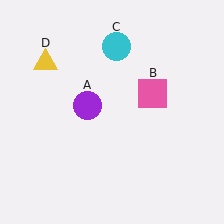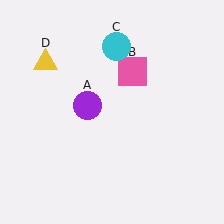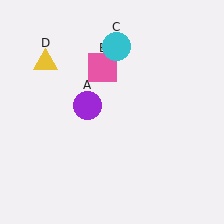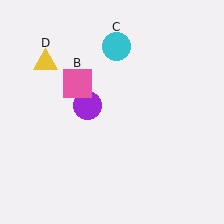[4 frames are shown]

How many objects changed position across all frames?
1 object changed position: pink square (object B).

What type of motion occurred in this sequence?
The pink square (object B) rotated counterclockwise around the center of the scene.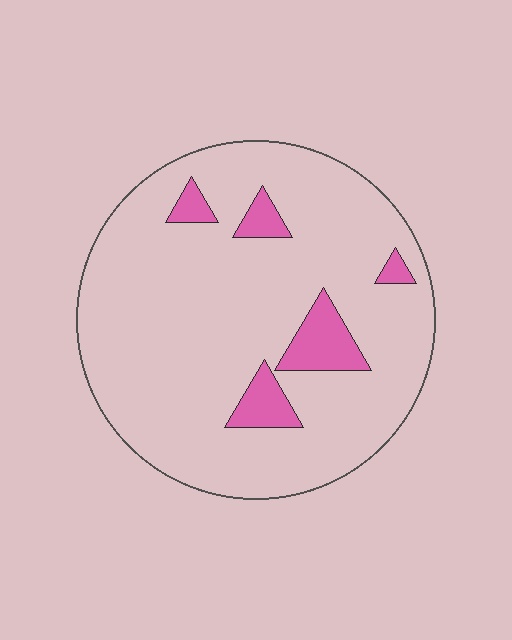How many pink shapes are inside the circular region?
5.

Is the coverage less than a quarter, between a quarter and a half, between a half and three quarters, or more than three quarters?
Less than a quarter.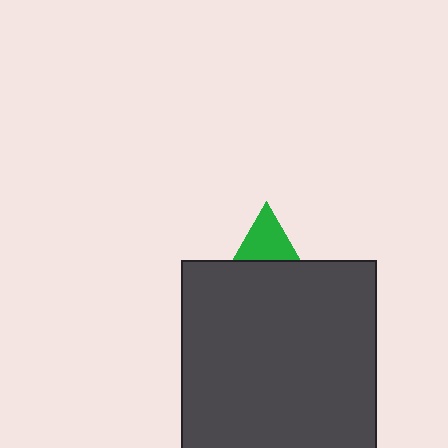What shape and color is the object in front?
The object in front is a dark gray rectangle.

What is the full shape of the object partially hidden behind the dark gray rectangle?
The partially hidden object is a green triangle.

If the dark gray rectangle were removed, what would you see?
You would see the complete green triangle.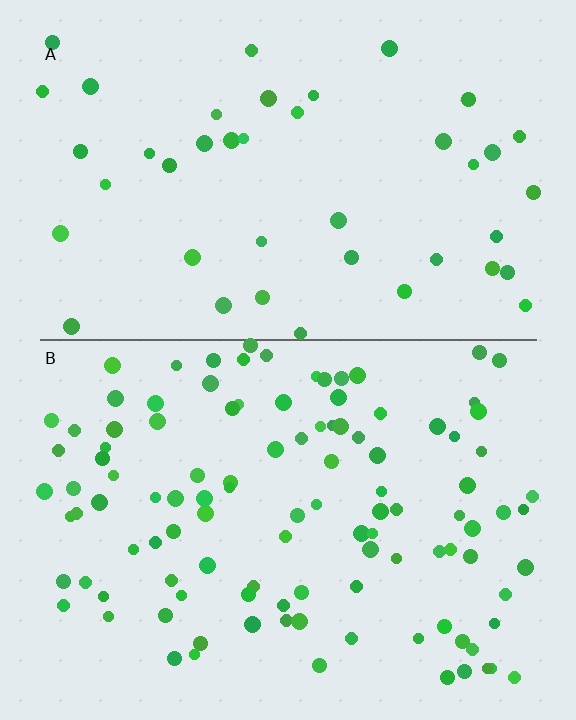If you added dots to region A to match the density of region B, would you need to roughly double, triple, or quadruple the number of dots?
Approximately triple.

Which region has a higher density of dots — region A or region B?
B (the bottom).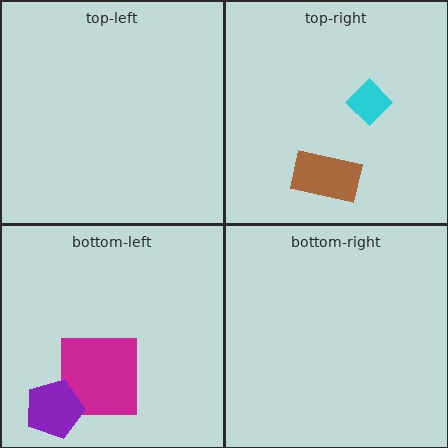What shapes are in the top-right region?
The brown rectangle, the cyan diamond.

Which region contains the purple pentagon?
The bottom-left region.